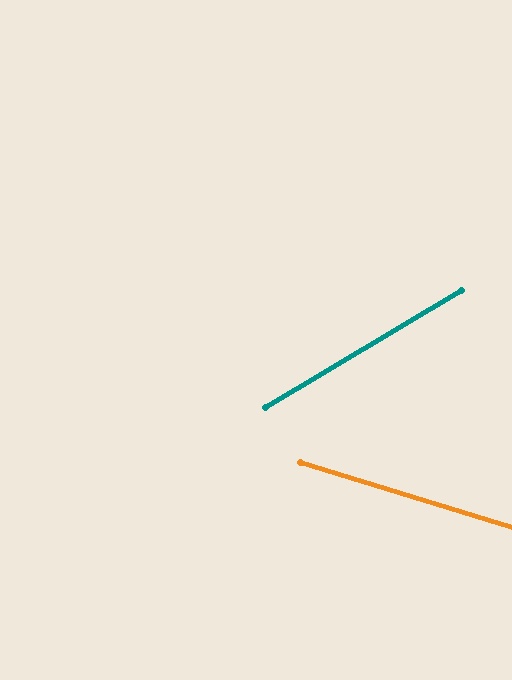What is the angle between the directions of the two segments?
Approximately 48 degrees.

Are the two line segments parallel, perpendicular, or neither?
Neither parallel nor perpendicular — they differ by about 48°.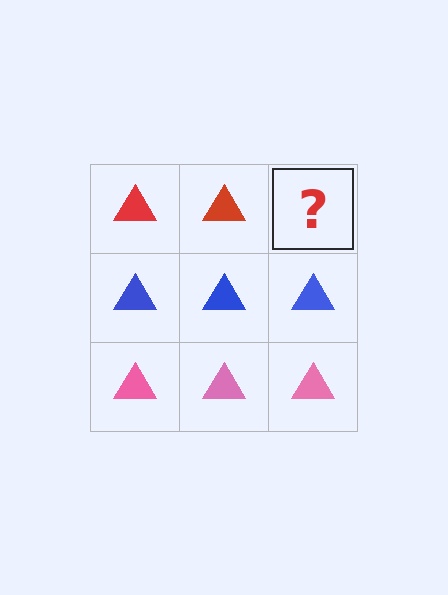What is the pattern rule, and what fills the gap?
The rule is that each row has a consistent color. The gap should be filled with a red triangle.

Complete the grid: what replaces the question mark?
The question mark should be replaced with a red triangle.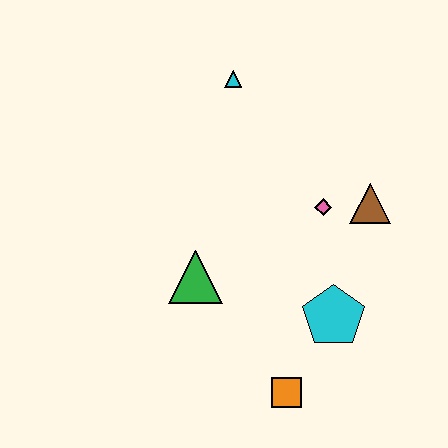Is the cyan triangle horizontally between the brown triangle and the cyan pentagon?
No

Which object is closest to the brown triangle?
The pink diamond is closest to the brown triangle.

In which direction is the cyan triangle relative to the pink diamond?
The cyan triangle is above the pink diamond.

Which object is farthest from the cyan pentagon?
The cyan triangle is farthest from the cyan pentagon.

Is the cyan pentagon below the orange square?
No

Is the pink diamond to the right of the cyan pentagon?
No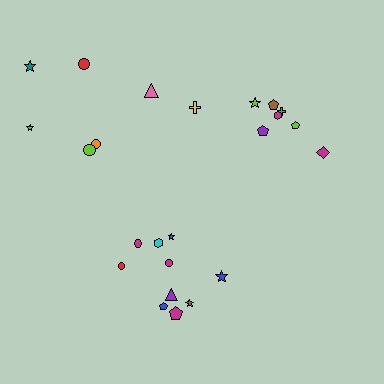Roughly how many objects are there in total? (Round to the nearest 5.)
Roughly 25 objects in total.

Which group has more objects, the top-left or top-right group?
The top-right group.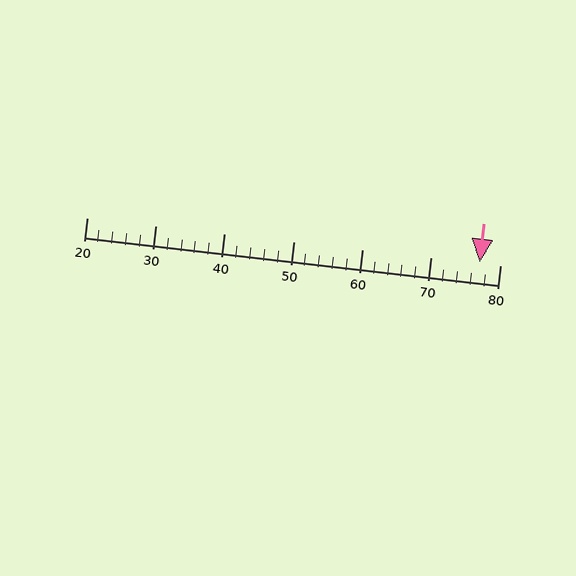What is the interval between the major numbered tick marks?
The major tick marks are spaced 10 units apart.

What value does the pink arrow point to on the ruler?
The pink arrow points to approximately 77.